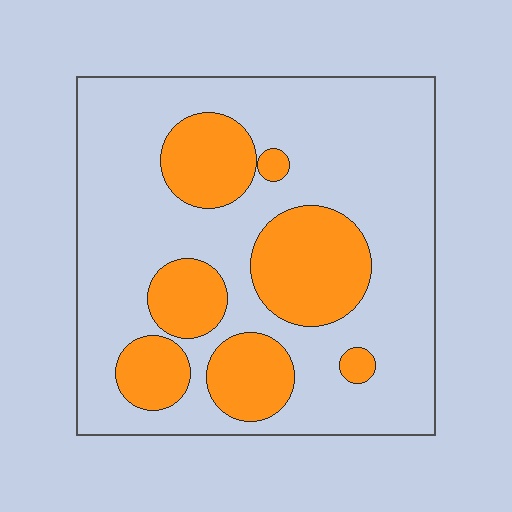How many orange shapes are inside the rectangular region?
7.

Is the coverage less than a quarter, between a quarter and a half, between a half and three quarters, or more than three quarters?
Between a quarter and a half.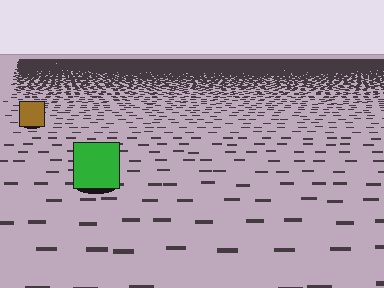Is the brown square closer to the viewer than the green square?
No. The green square is closer — you can tell from the texture gradient: the ground texture is coarser near it.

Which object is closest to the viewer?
The green square is closest. The texture marks near it are larger and more spread out.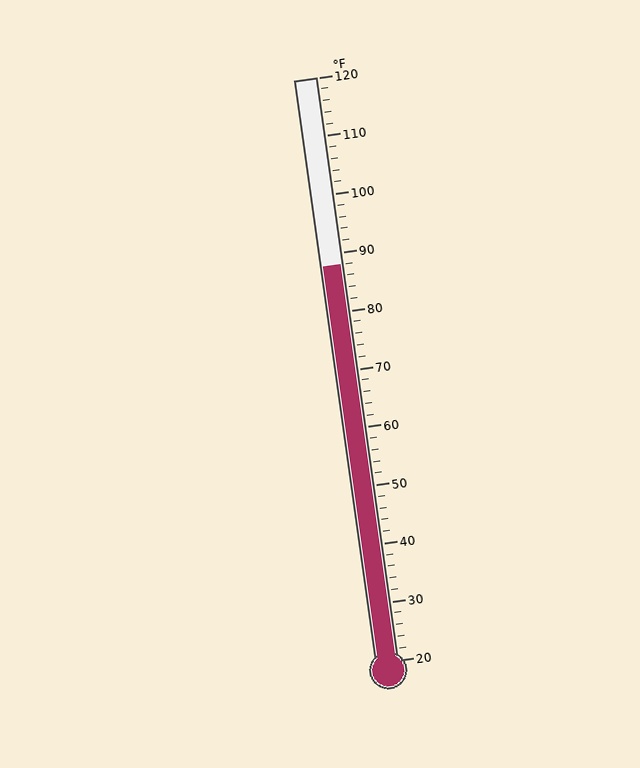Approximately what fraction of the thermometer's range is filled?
The thermometer is filled to approximately 70% of its range.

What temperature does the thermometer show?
The thermometer shows approximately 88°F.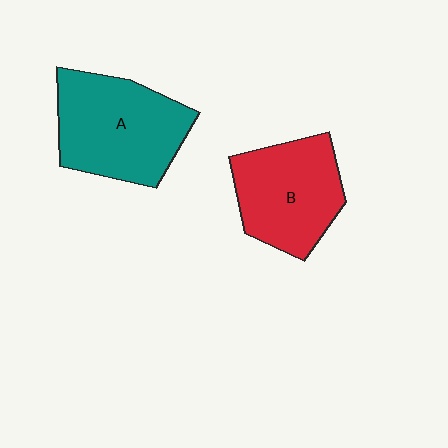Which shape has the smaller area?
Shape B (red).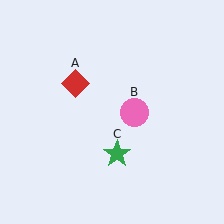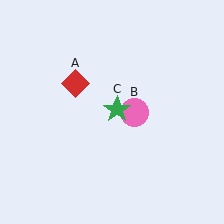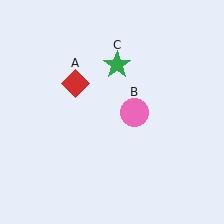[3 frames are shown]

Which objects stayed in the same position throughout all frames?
Red diamond (object A) and pink circle (object B) remained stationary.